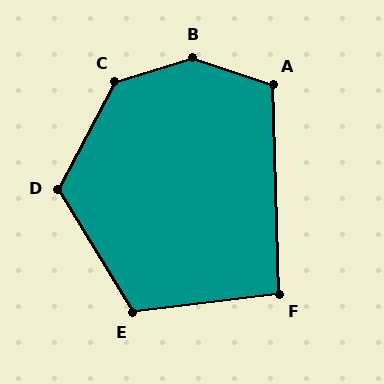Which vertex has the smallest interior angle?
F, at approximately 96 degrees.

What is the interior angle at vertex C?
Approximately 135 degrees (obtuse).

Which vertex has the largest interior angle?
B, at approximately 144 degrees.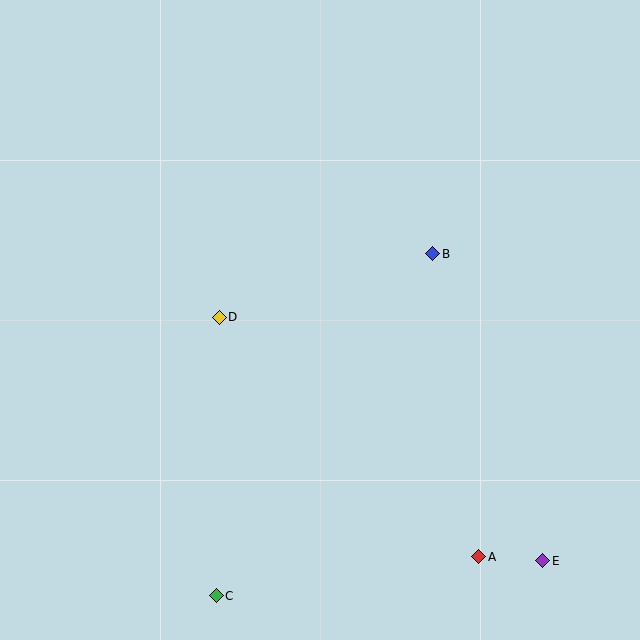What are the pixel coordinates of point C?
Point C is at (216, 596).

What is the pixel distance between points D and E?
The distance between D and E is 405 pixels.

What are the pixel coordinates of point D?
Point D is at (219, 317).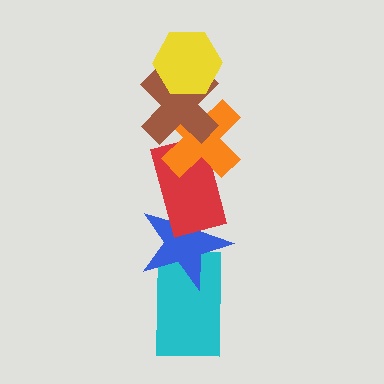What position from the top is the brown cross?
The brown cross is 2nd from the top.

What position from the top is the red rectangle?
The red rectangle is 4th from the top.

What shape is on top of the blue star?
The red rectangle is on top of the blue star.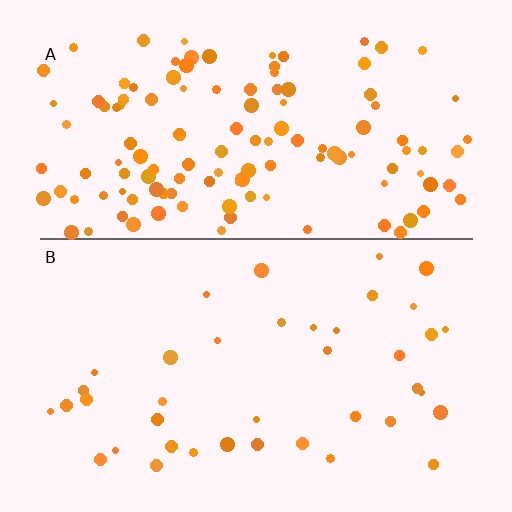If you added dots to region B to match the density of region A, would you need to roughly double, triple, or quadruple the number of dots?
Approximately triple.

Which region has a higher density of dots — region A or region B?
A (the top).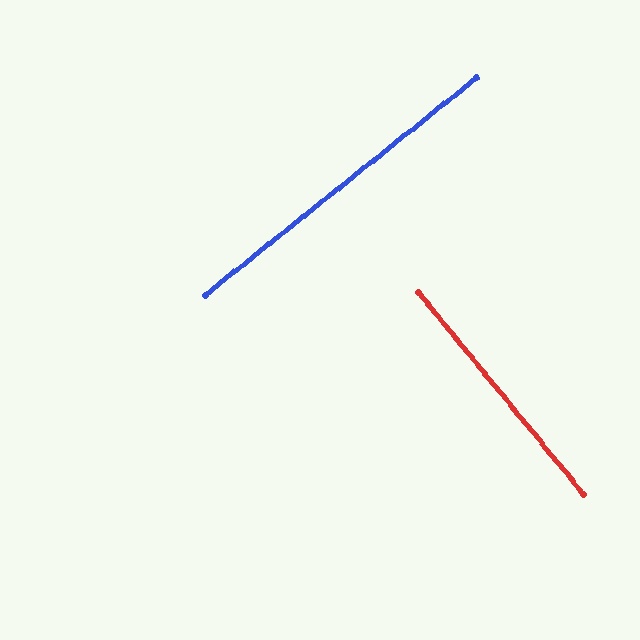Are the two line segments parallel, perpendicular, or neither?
Perpendicular — they meet at approximately 89°.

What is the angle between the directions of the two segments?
Approximately 89 degrees.